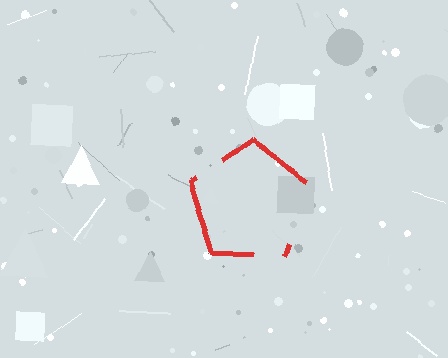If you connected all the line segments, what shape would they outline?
They would outline a pentagon.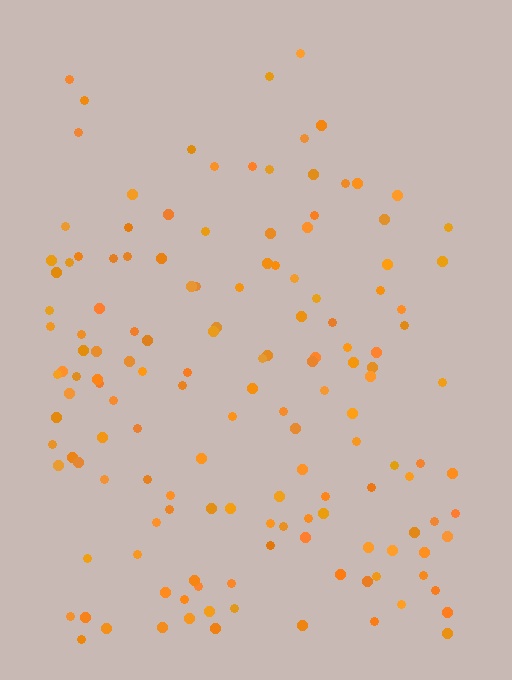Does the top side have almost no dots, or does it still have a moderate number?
Still a moderate number, just noticeably fewer than the bottom.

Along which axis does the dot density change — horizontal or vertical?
Vertical.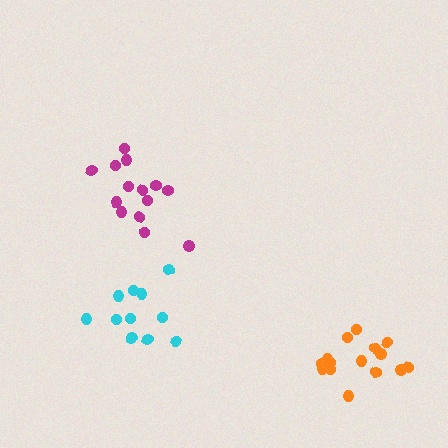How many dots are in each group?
Group 1: 14 dots, Group 2: 11 dots, Group 3: 15 dots (40 total).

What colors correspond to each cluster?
The clusters are colored: magenta, cyan, orange.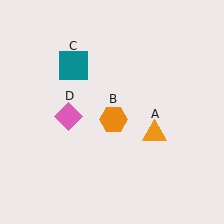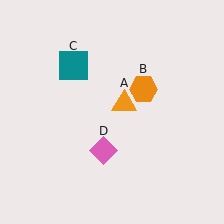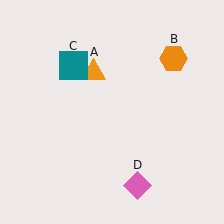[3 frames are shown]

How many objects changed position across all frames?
3 objects changed position: orange triangle (object A), orange hexagon (object B), pink diamond (object D).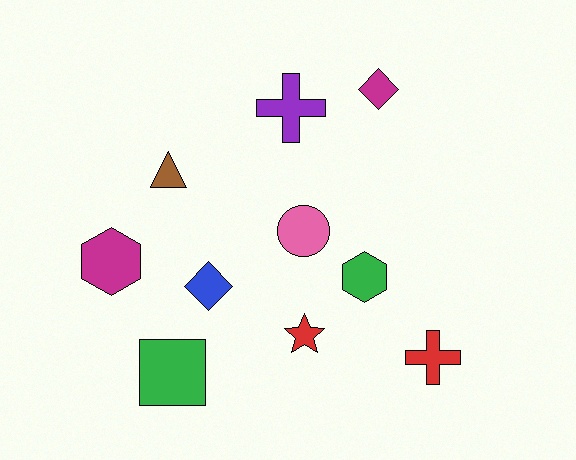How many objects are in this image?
There are 10 objects.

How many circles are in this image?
There is 1 circle.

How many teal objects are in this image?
There are no teal objects.